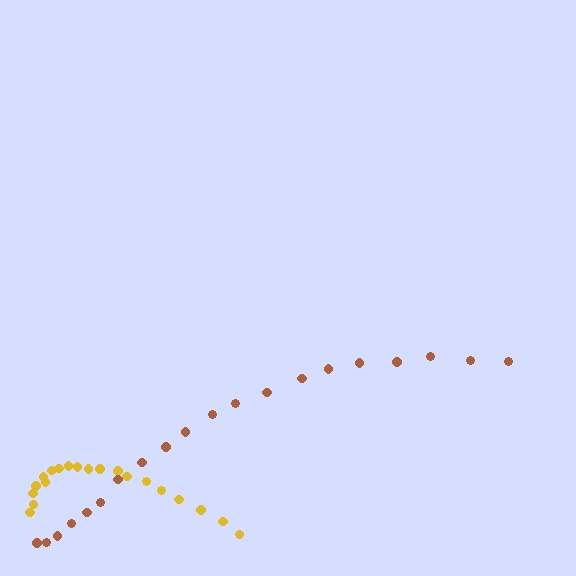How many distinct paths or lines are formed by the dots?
There are 2 distinct paths.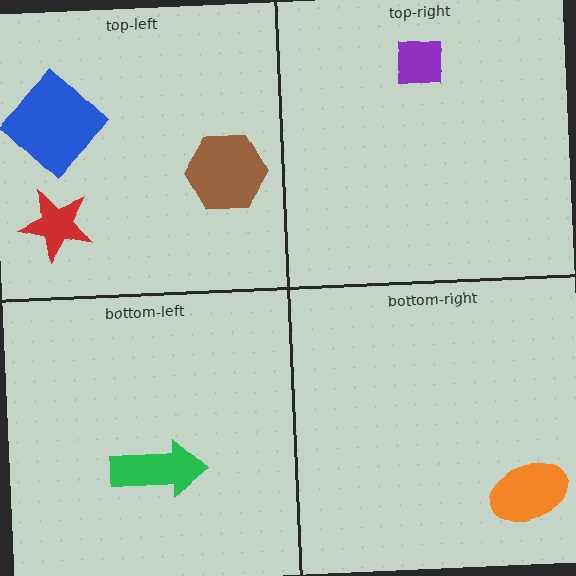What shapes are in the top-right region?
The purple square.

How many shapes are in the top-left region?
3.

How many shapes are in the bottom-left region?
1.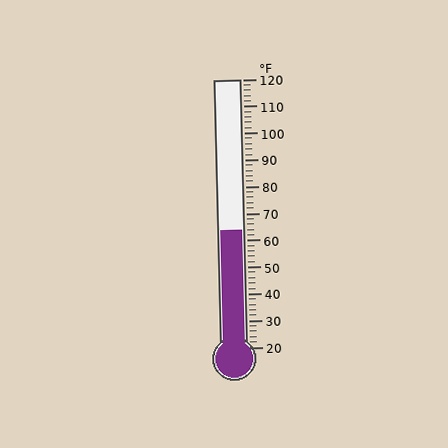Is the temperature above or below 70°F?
The temperature is below 70°F.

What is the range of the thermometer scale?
The thermometer scale ranges from 20°F to 120°F.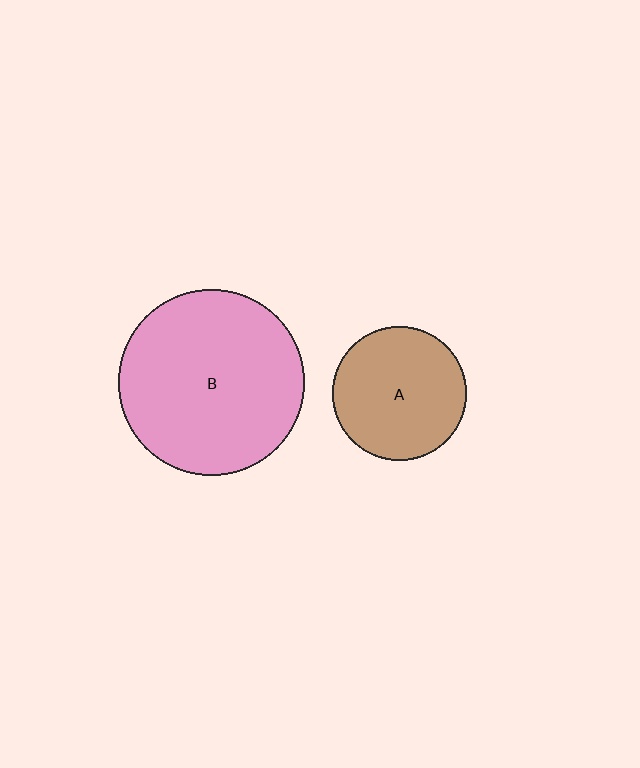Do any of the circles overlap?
No, none of the circles overlap.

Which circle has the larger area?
Circle B (pink).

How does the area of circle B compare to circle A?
Approximately 1.9 times.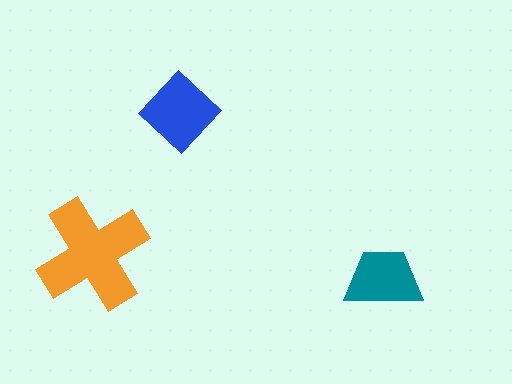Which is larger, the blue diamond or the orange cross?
The orange cross.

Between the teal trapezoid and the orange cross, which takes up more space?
The orange cross.